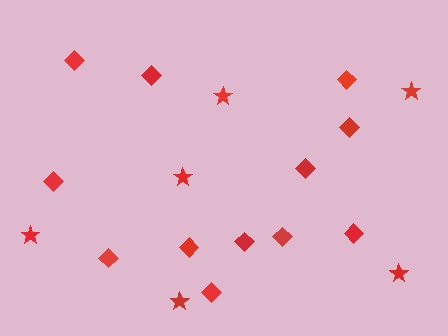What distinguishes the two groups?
There are 2 groups: one group of diamonds (12) and one group of stars (6).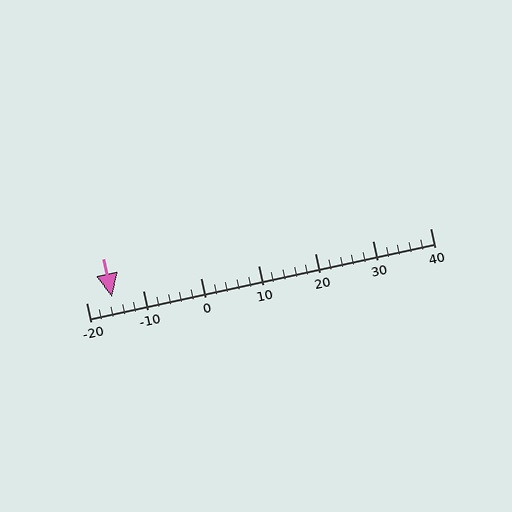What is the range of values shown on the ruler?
The ruler shows values from -20 to 40.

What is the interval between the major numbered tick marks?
The major tick marks are spaced 10 units apart.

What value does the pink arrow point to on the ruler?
The pink arrow points to approximately -16.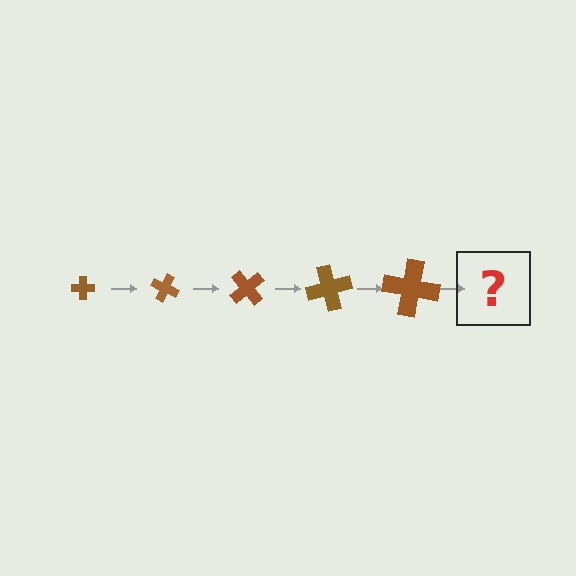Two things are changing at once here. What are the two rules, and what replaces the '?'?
The two rules are that the cross grows larger each step and it rotates 25 degrees each step. The '?' should be a cross, larger than the previous one and rotated 125 degrees from the start.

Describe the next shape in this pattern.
It should be a cross, larger than the previous one and rotated 125 degrees from the start.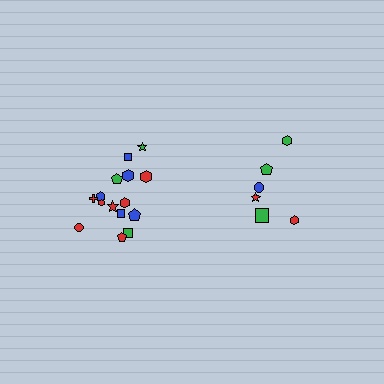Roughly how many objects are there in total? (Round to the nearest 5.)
Roughly 20 objects in total.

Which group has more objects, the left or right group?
The left group.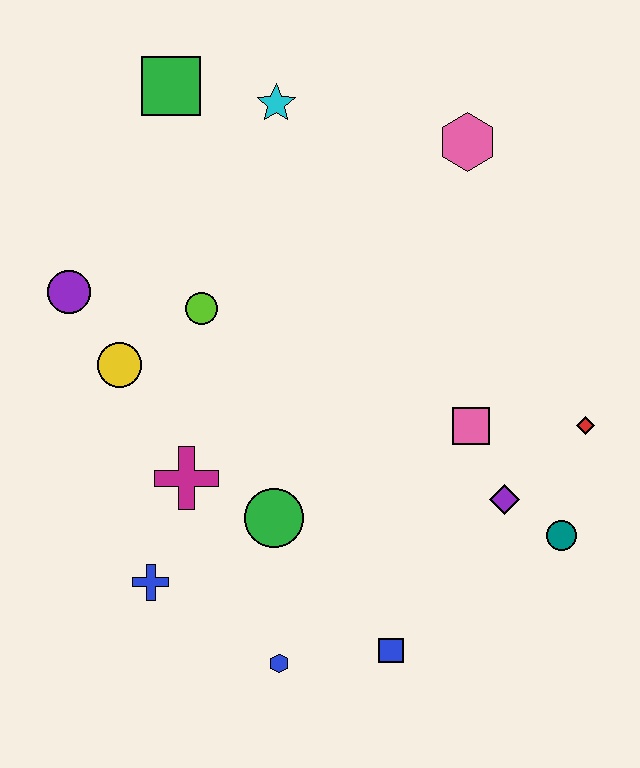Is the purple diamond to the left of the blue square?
No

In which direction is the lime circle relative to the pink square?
The lime circle is to the left of the pink square.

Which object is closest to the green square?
The cyan star is closest to the green square.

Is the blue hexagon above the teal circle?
No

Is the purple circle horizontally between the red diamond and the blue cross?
No